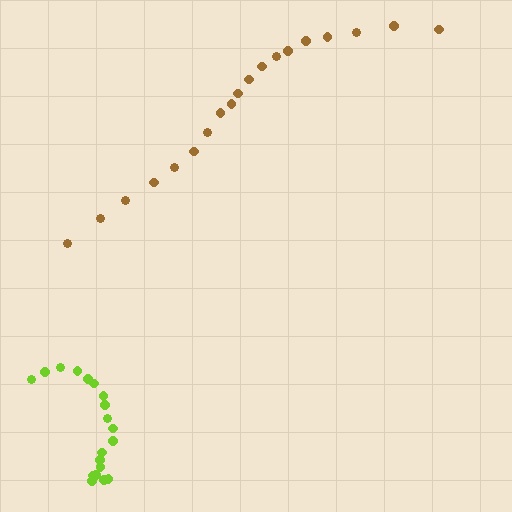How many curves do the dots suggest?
There are 2 distinct paths.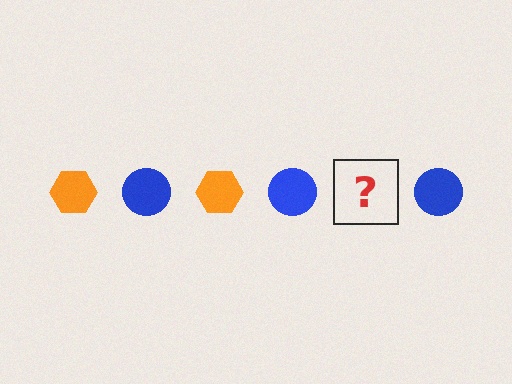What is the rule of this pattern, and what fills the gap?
The rule is that the pattern alternates between orange hexagon and blue circle. The gap should be filled with an orange hexagon.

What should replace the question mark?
The question mark should be replaced with an orange hexagon.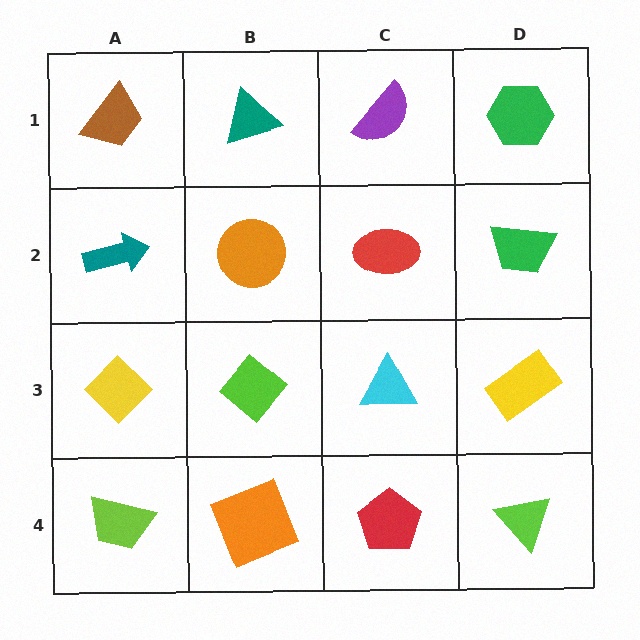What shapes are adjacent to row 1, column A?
A teal arrow (row 2, column A), a teal triangle (row 1, column B).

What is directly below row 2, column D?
A yellow rectangle.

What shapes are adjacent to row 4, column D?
A yellow rectangle (row 3, column D), a red pentagon (row 4, column C).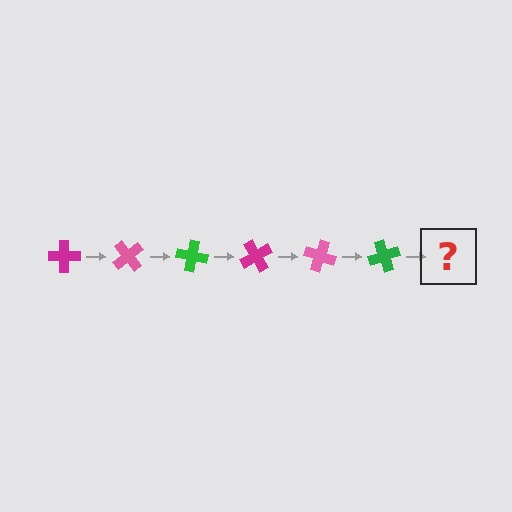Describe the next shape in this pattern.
It should be a magenta cross, rotated 300 degrees from the start.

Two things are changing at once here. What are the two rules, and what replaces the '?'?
The two rules are that it rotates 50 degrees each step and the color cycles through magenta, pink, and green. The '?' should be a magenta cross, rotated 300 degrees from the start.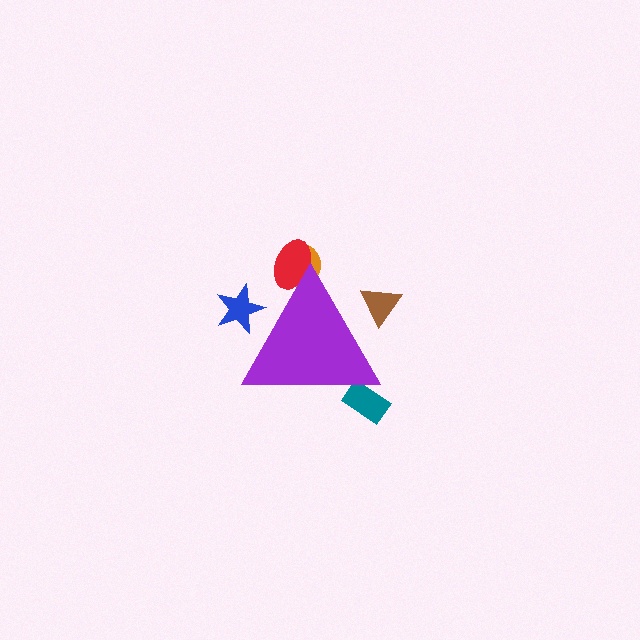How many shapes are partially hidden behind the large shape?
5 shapes are partially hidden.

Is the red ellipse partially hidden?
Yes, the red ellipse is partially hidden behind the purple triangle.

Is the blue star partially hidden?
Yes, the blue star is partially hidden behind the purple triangle.